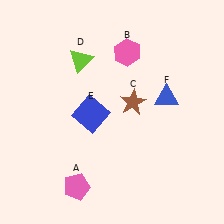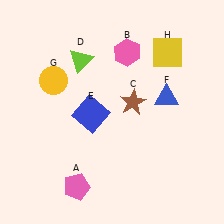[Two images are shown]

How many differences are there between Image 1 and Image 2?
There are 2 differences between the two images.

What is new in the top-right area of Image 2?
A yellow square (H) was added in the top-right area of Image 2.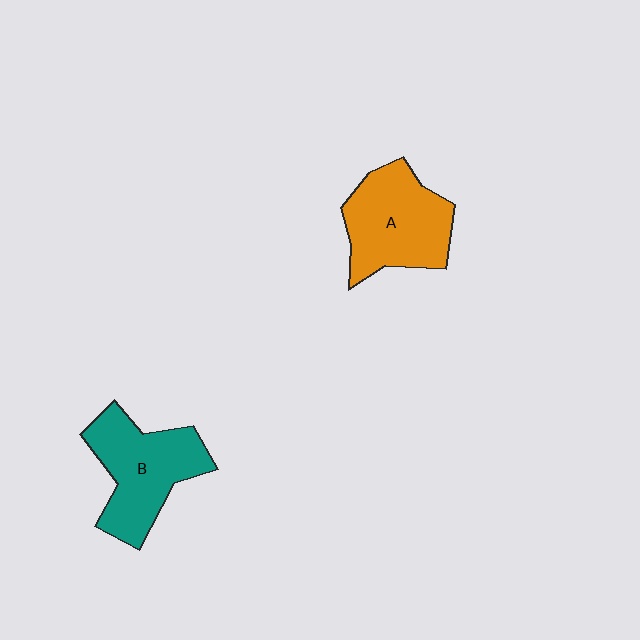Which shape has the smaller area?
Shape B (teal).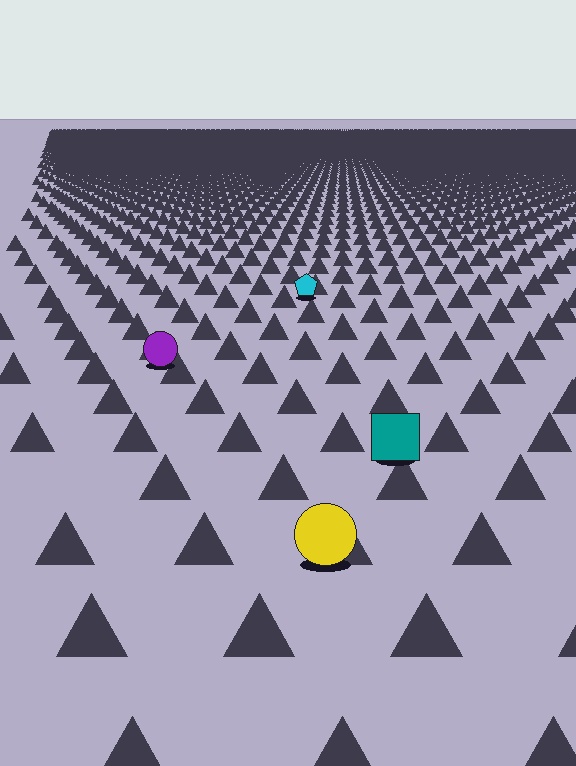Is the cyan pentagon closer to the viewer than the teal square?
No. The teal square is closer — you can tell from the texture gradient: the ground texture is coarser near it.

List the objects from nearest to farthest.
From nearest to farthest: the yellow circle, the teal square, the purple circle, the cyan pentagon.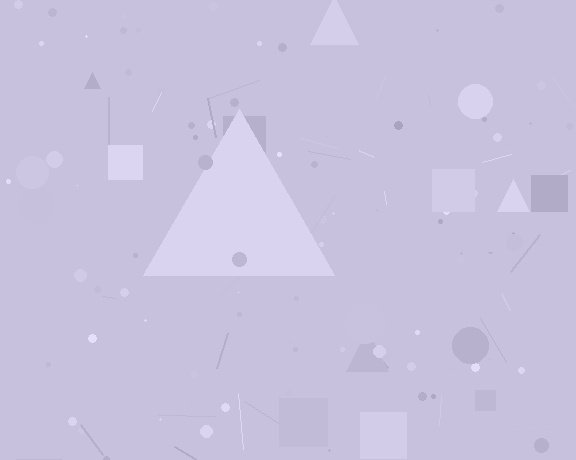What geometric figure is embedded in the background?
A triangle is embedded in the background.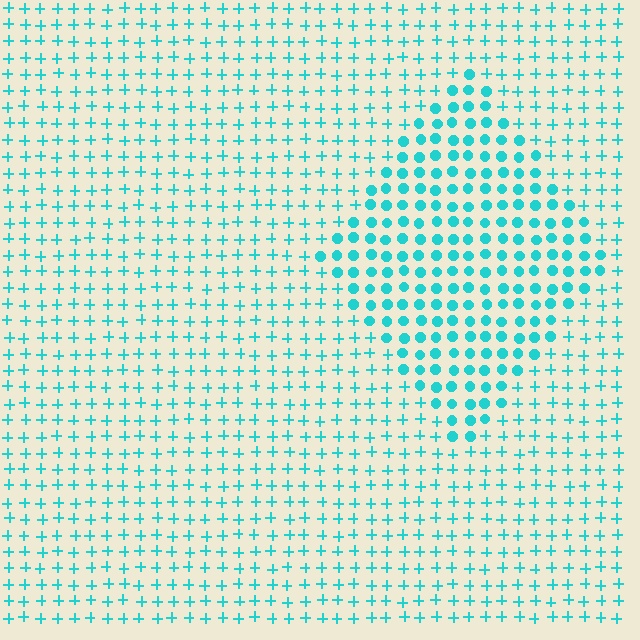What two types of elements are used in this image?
The image uses circles inside the diamond region and plus signs outside it.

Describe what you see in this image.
The image is filled with small cyan elements arranged in a uniform grid. A diamond-shaped region contains circles, while the surrounding area contains plus signs. The boundary is defined purely by the change in element shape.